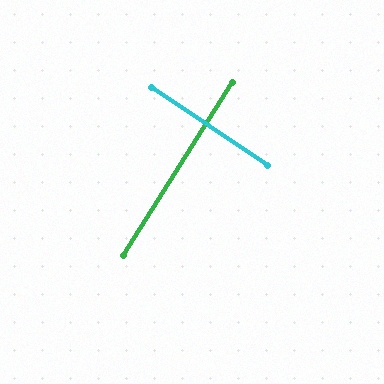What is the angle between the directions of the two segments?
Approximately 88 degrees.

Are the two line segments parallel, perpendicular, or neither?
Perpendicular — they meet at approximately 88°.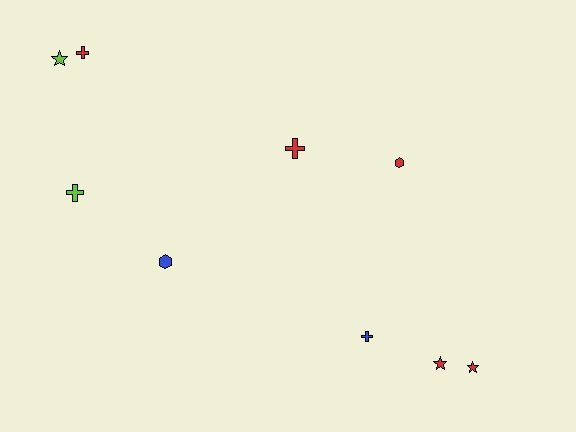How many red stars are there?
There are 2 red stars.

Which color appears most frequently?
Red, with 5 objects.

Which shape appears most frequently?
Cross, with 4 objects.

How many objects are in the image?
There are 9 objects.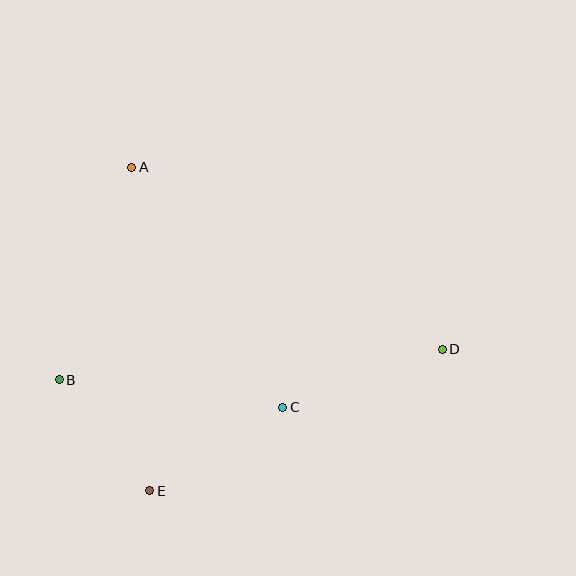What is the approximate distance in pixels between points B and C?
The distance between B and C is approximately 225 pixels.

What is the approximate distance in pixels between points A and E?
The distance between A and E is approximately 324 pixels.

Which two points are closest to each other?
Points B and E are closest to each other.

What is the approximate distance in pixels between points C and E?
The distance between C and E is approximately 157 pixels.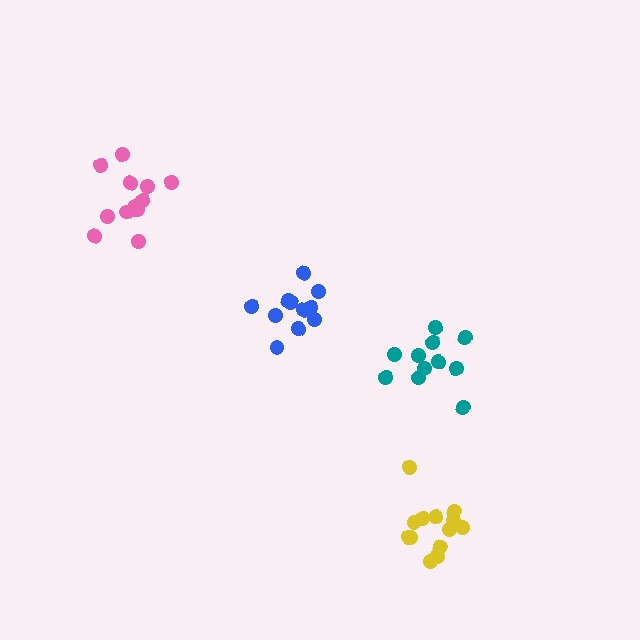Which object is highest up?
The pink cluster is topmost.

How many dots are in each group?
Group 1: 13 dots, Group 2: 11 dots, Group 3: 11 dots, Group 4: 13 dots (48 total).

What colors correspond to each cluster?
The clusters are colored: pink, teal, blue, yellow.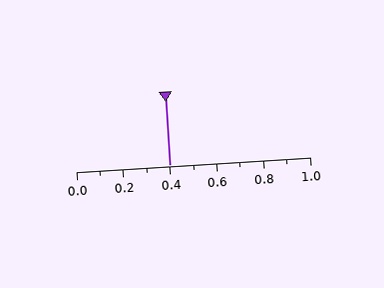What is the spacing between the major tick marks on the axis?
The major ticks are spaced 0.2 apart.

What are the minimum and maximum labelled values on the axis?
The axis runs from 0.0 to 1.0.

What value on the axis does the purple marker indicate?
The marker indicates approximately 0.4.